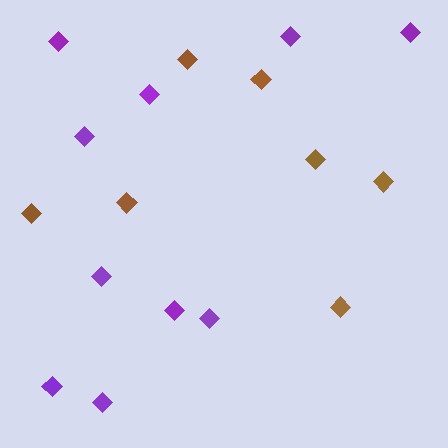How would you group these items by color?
There are 2 groups: one group of purple diamonds (10) and one group of brown diamonds (7).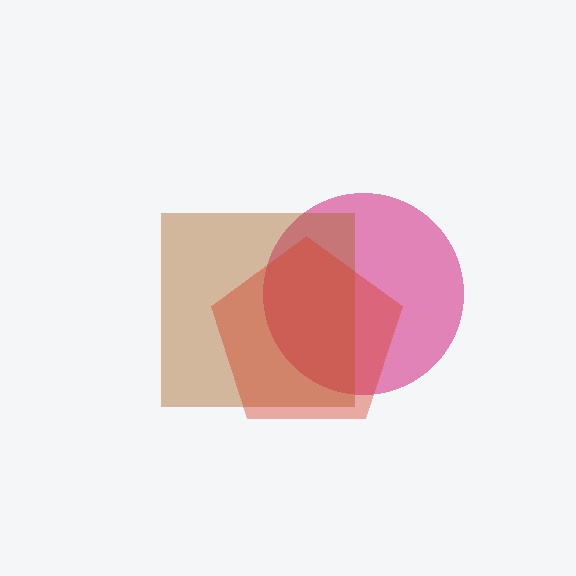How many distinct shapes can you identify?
There are 3 distinct shapes: a magenta circle, a brown square, a red pentagon.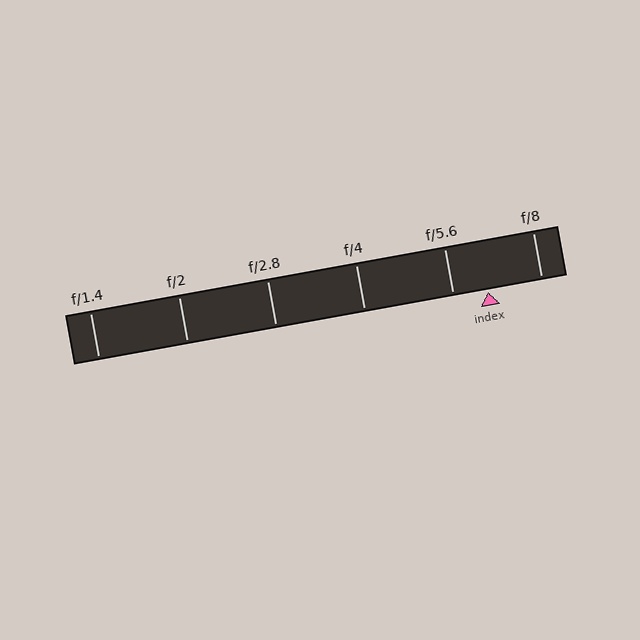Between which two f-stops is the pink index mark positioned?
The index mark is between f/5.6 and f/8.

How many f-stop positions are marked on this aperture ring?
There are 6 f-stop positions marked.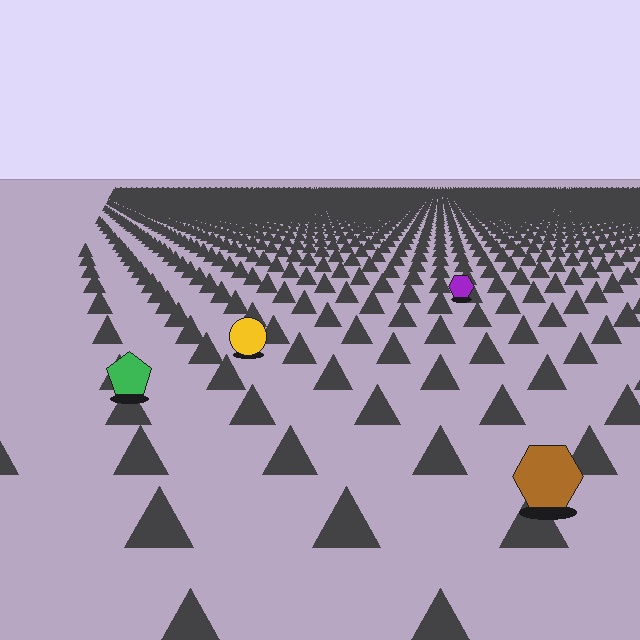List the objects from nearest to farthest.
From nearest to farthest: the brown hexagon, the green pentagon, the yellow circle, the purple hexagon.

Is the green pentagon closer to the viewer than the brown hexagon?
No. The brown hexagon is closer — you can tell from the texture gradient: the ground texture is coarser near it.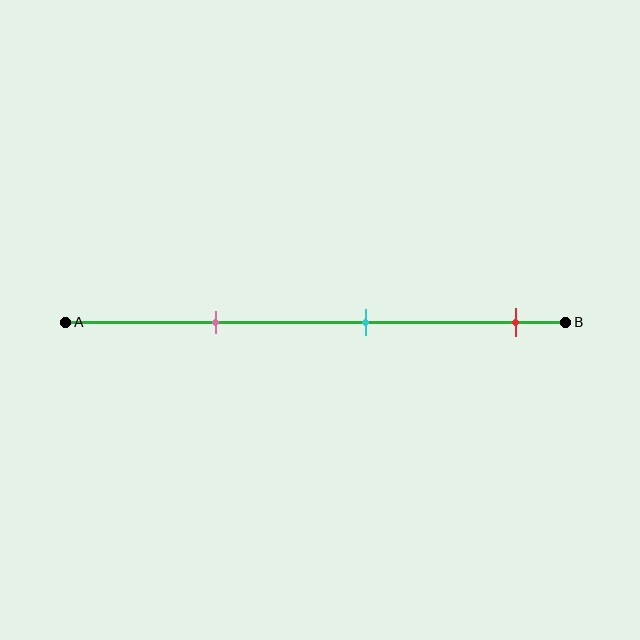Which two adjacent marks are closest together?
The pink and cyan marks are the closest adjacent pair.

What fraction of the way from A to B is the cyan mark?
The cyan mark is approximately 60% (0.6) of the way from A to B.